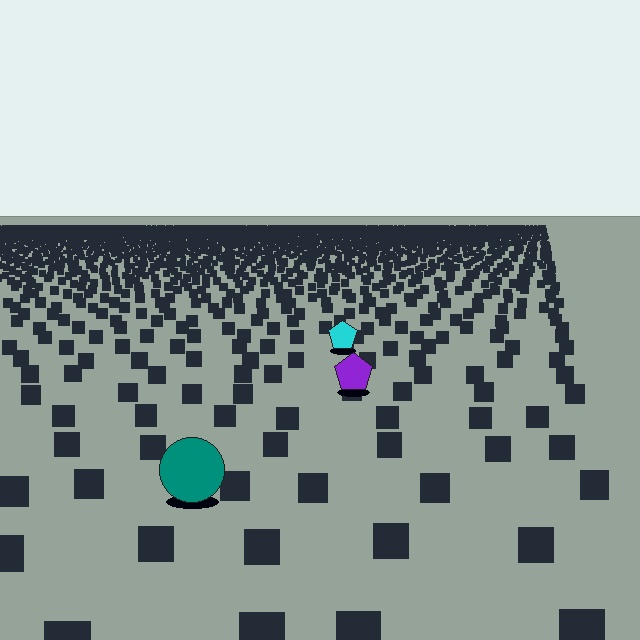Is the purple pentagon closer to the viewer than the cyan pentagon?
Yes. The purple pentagon is closer — you can tell from the texture gradient: the ground texture is coarser near it.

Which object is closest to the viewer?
The teal circle is closest. The texture marks near it are larger and more spread out.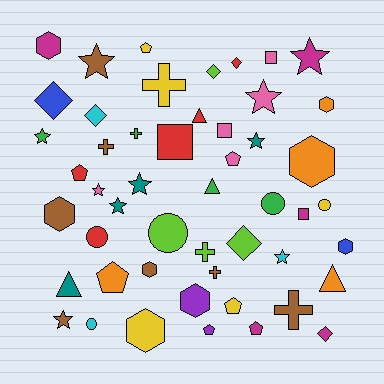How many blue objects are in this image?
There are 2 blue objects.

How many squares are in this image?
There are 4 squares.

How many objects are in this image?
There are 50 objects.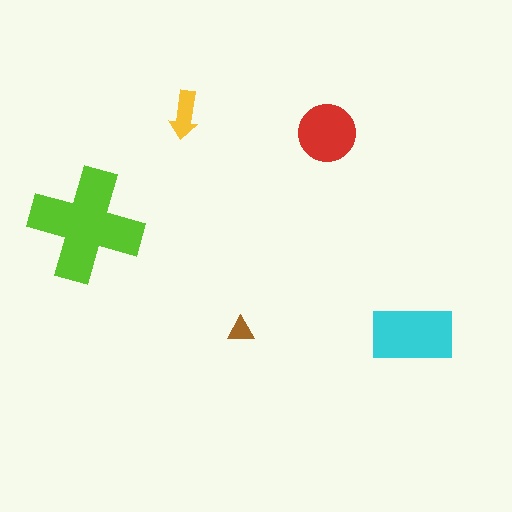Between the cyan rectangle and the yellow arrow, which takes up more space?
The cyan rectangle.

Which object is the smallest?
The brown triangle.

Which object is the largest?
The lime cross.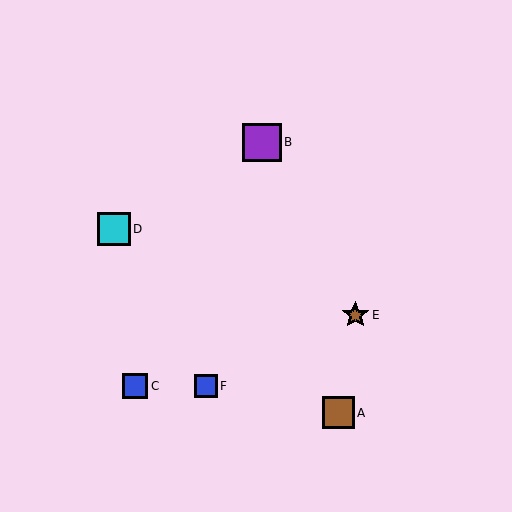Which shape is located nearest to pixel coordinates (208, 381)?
The blue square (labeled F) at (206, 386) is nearest to that location.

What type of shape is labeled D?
Shape D is a cyan square.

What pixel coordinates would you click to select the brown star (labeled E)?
Click at (355, 315) to select the brown star E.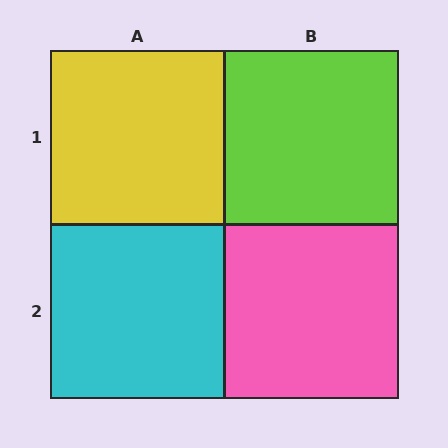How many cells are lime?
1 cell is lime.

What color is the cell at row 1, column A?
Yellow.